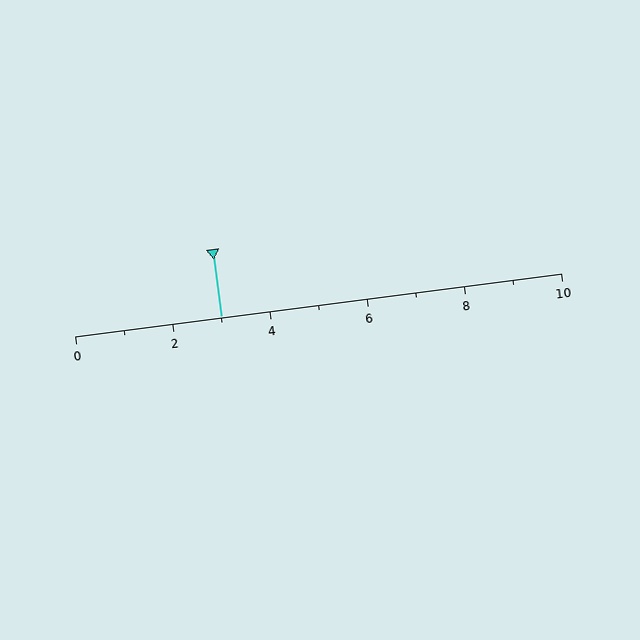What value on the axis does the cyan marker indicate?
The marker indicates approximately 3.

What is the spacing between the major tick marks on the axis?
The major ticks are spaced 2 apart.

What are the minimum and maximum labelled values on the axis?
The axis runs from 0 to 10.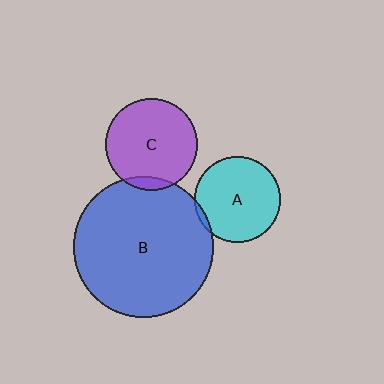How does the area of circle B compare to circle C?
Approximately 2.3 times.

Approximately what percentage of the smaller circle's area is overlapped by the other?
Approximately 5%.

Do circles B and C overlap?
Yes.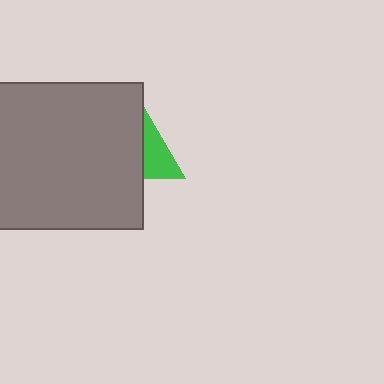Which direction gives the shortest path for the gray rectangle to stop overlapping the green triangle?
Moving left gives the shortest separation.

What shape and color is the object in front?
The object in front is a gray rectangle.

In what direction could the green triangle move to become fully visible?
The green triangle could move right. That would shift it out from behind the gray rectangle entirely.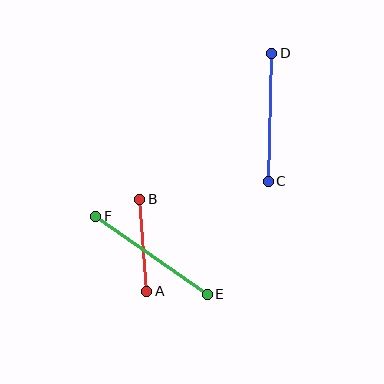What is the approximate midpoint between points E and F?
The midpoint is at approximately (151, 255) pixels.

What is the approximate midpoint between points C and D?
The midpoint is at approximately (270, 117) pixels.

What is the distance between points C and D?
The distance is approximately 128 pixels.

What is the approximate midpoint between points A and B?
The midpoint is at approximately (143, 245) pixels.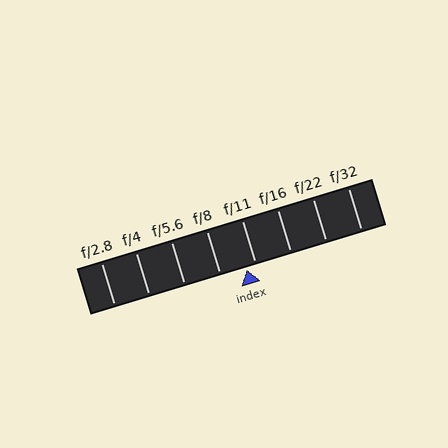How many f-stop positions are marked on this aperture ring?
There are 8 f-stop positions marked.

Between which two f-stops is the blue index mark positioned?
The index mark is between f/8 and f/11.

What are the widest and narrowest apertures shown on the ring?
The widest aperture shown is f/2.8 and the narrowest is f/32.